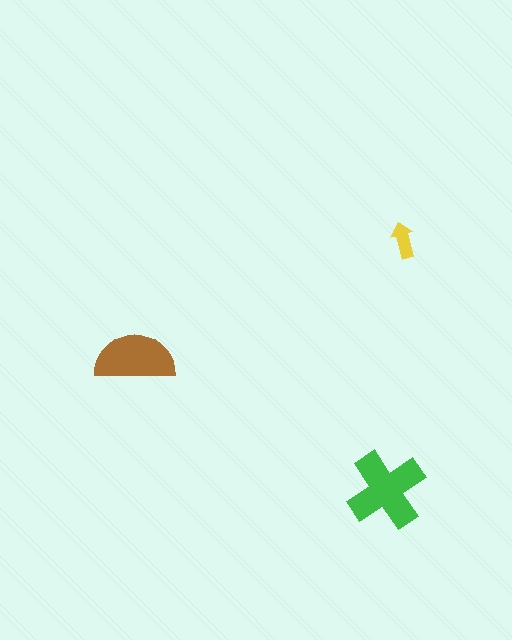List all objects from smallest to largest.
The yellow arrow, the brown semicircle, the green cross.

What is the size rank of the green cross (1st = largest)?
1st.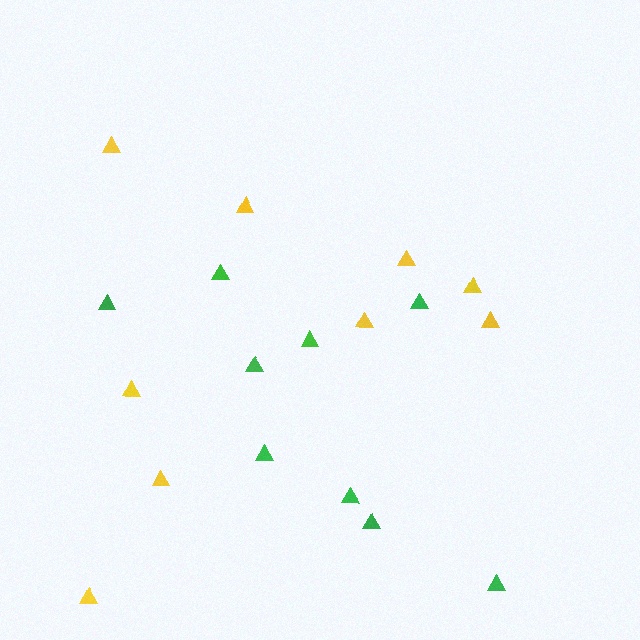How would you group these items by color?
There are 2 groups: one group of green triangles (9) and one group of yellow triangles (9).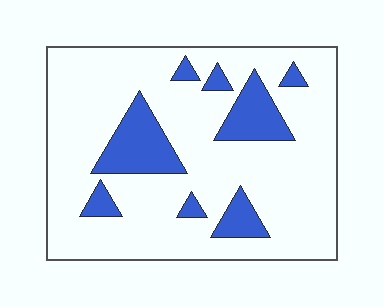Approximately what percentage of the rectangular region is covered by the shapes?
Approximately 20%.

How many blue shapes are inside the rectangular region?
8.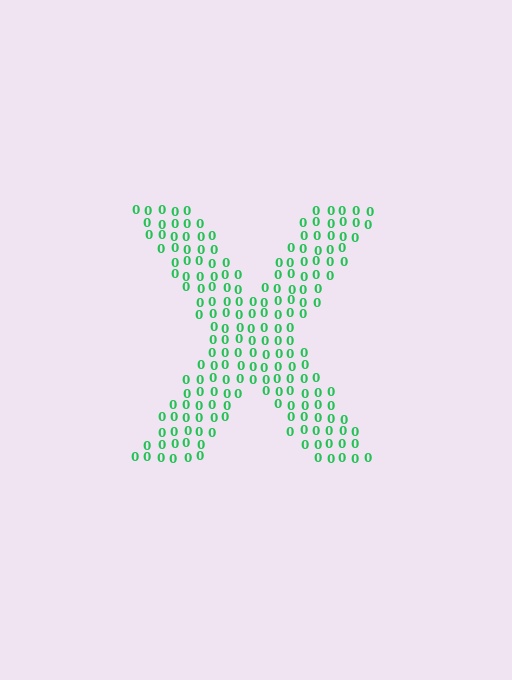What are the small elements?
The small elements are digit 0's.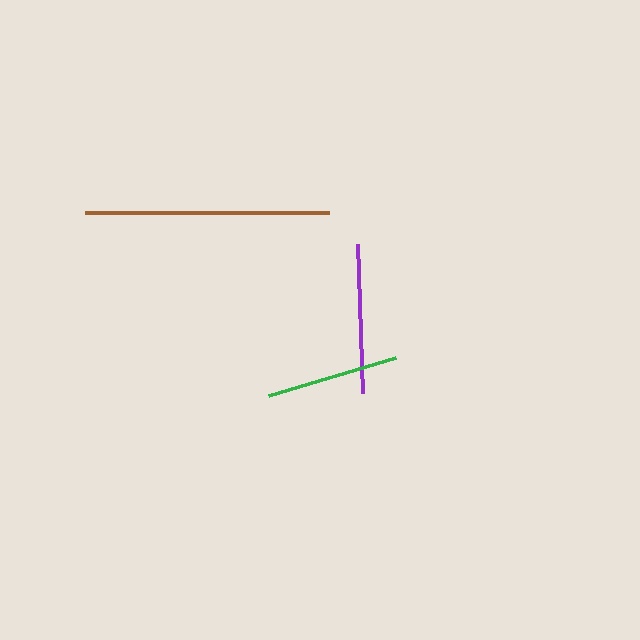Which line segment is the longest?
The brown line is the longest at approximately 244 pixels.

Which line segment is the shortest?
The green line is the shortest at approximately 132 pixels.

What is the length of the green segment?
The green segment is approximately 132 pixels long.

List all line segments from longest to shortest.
From longest to shortest: brown, purple, green.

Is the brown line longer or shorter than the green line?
The brown line is longer than the green line.